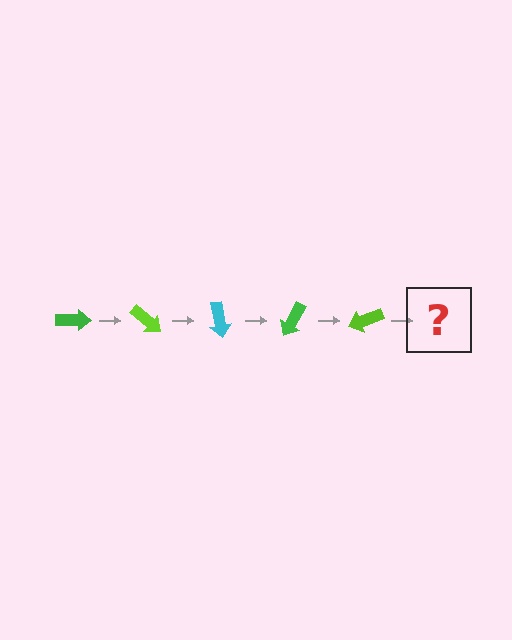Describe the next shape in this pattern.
It should be a cyan arrow, rotated 200 degrees from the start.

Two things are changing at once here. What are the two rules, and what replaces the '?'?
The two rules are that it rotates 40 degrees each step and the color cycles through green, lime, and cyan. The '?' should be a cyan arrow, rotated 200 degrees from the start.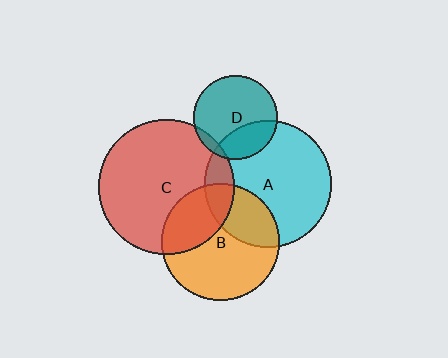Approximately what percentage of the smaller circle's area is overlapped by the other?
Approximately 30%.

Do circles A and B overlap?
Yes.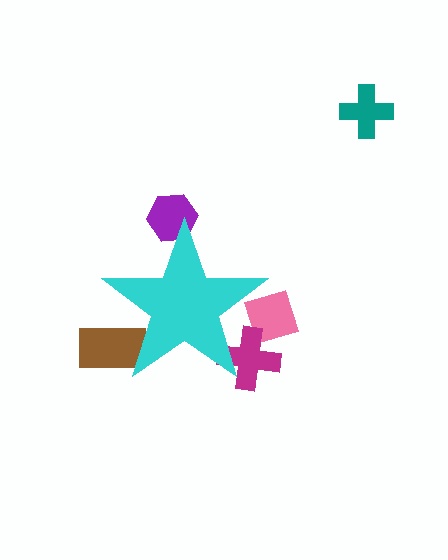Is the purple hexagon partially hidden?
Yes, the purple hexagon is partially hidden behind the cyan star.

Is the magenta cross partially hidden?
Yes, the magenta cross is partially hidden behind the cyan star.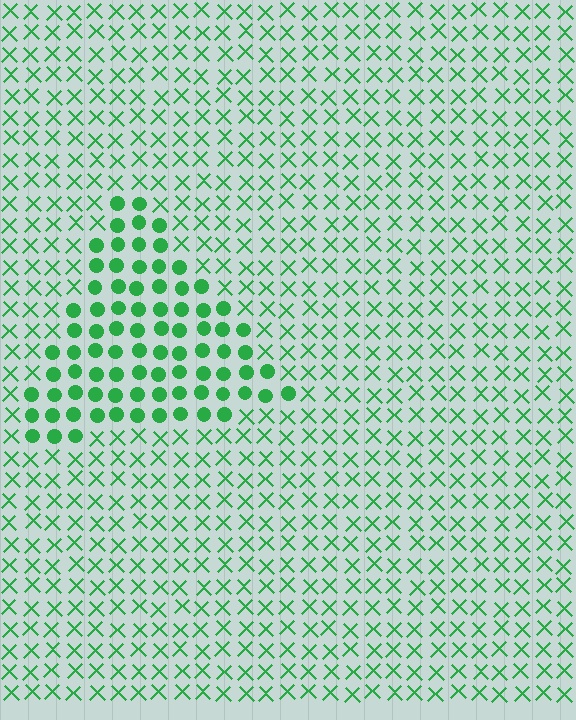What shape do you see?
I see a triangle.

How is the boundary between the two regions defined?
The boundary is defined by a change in element shape: circles inside vs. X marks outside. All elements share the same color and spacing.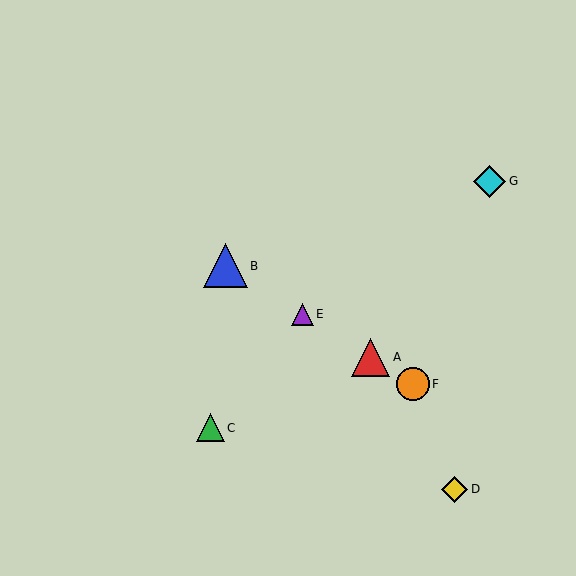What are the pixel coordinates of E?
Object E is at (303, 314).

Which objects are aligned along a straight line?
Objects A, B, E, F are aligned along a straight line.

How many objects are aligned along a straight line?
4 objects (A, B, E, F) are aligned along a straight line.